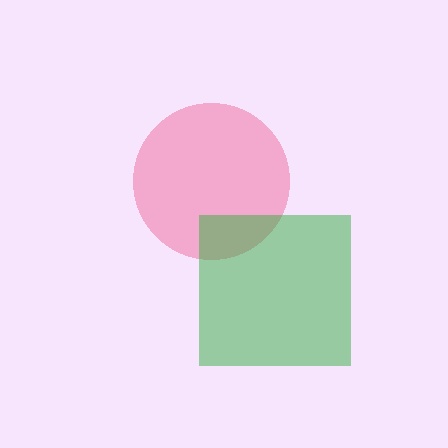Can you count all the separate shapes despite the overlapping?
Yes, there are 2 separate shapes.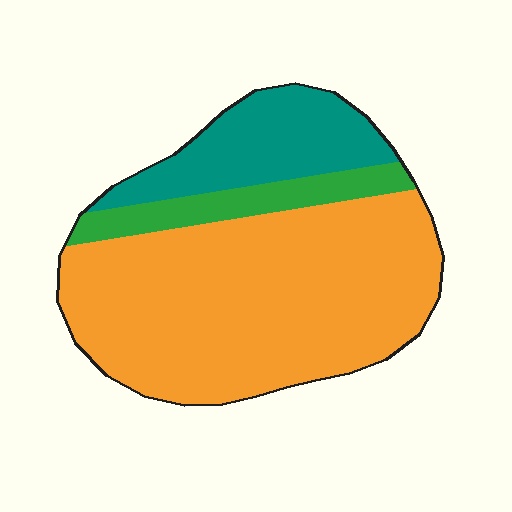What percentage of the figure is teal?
Teal takes up about one fifth (1/5) of the figure.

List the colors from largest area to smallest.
From largest to smallest: orange, teal, green.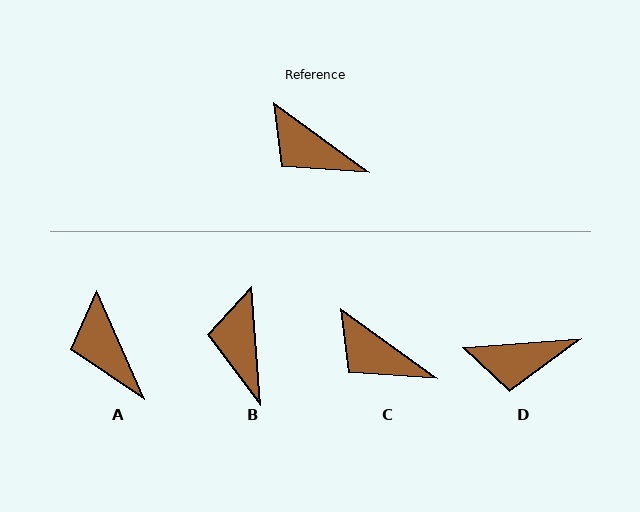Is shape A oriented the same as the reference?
No, it is off by about 31 degrees.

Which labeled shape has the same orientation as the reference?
C.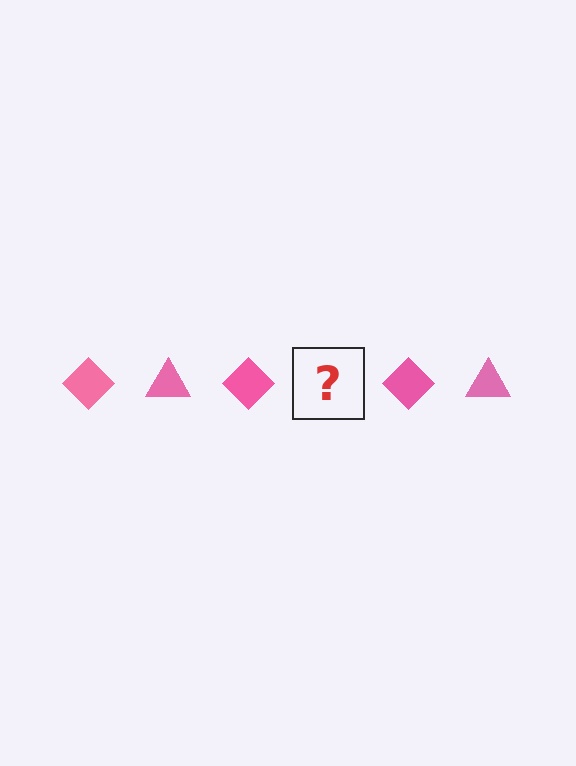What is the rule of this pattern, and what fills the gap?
The rule is that the pattern cycles through diamond, triangle shapes in pink. The gap should be filled with a pink triangle.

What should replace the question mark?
The question mark should be replaced with a pink triangle.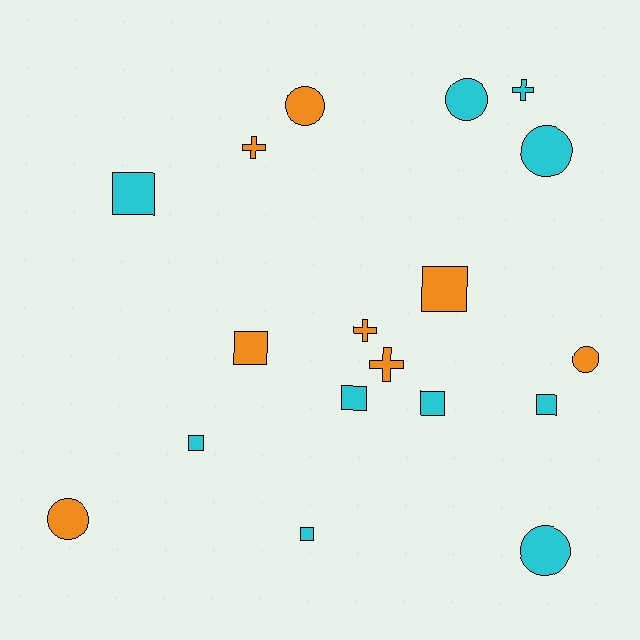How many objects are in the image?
There are 18 objects.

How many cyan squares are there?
There are 6 cyan squares.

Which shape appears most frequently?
Square, with 8 objects.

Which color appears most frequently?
Cyan, with 10 objects.